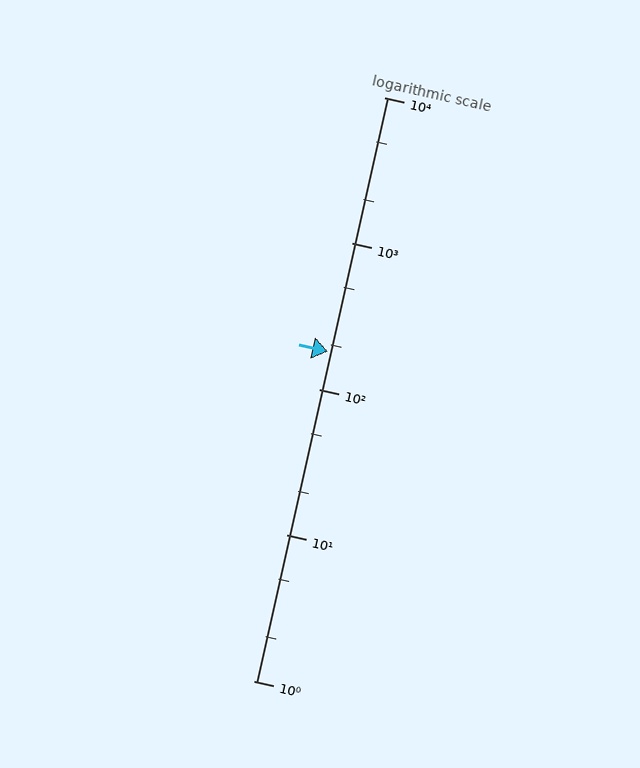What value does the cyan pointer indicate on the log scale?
The pointer indicates approximately 180.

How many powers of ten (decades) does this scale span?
The scale spans 4 decades, from 1 to 10000.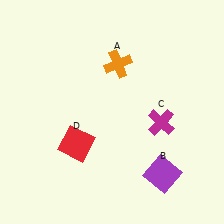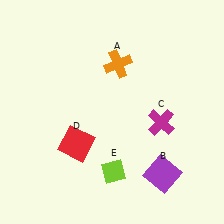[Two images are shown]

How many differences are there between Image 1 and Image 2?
There is 1 difference between the two images.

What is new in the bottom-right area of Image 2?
A lime diamond (E) was added in the bottom-right area of Image 2.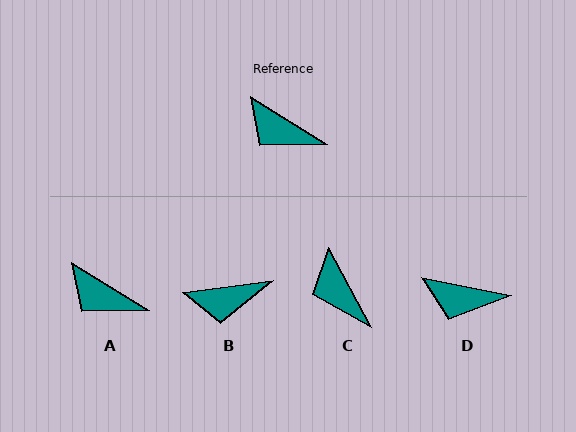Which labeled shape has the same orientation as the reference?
A.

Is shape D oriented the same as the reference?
No, it is off by about 21 degrees.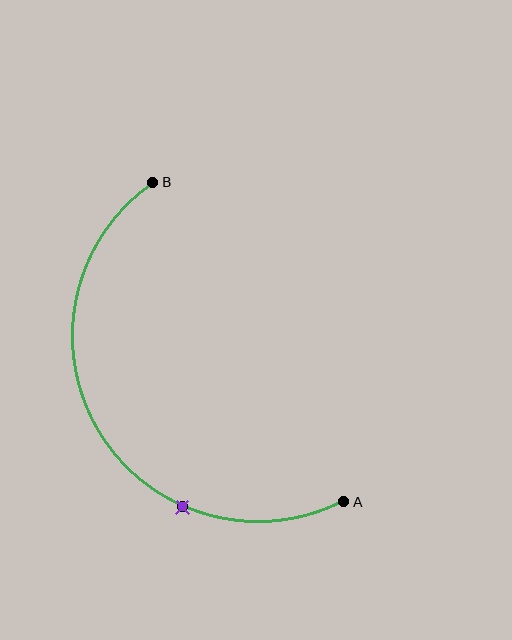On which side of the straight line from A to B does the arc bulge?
The arc bulges to the left of the straight line connecting A and B.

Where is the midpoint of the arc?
The arc midpoint is the point on the curve farthest from the straight line joining A and B. It sits to the left of that line.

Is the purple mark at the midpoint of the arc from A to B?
No. The purple mark lies on the arc but is closer to endpoint A. The arc midpoint would be at the point on the curve equidistant along the arc from both A and B.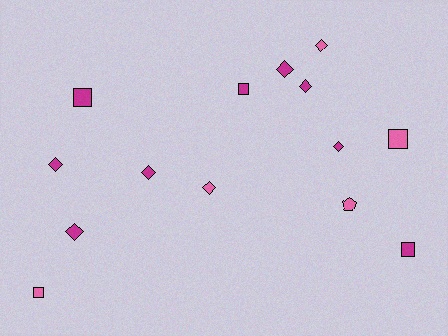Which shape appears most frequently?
Diamond, with 8 objects.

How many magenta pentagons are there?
There are no magenta pentagons.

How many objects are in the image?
There are 14 objects.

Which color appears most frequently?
Magenta, with 9 objects.